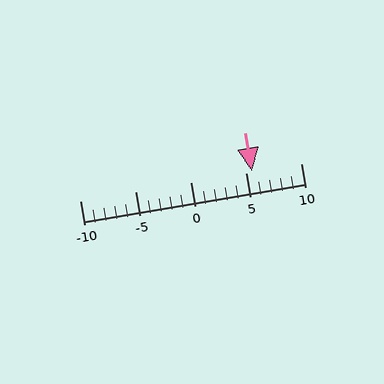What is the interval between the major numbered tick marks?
The major tick marks are spaced 5 units apart.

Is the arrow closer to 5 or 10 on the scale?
The arrow is closer to 5.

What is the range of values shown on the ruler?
The ruler shows values from -10 to 10.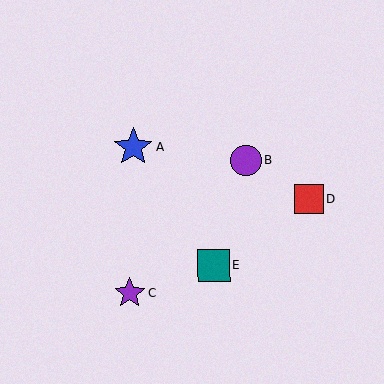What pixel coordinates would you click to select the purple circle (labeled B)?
Click at (246, 160) to select the purple circle B.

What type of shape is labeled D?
Shape D is a red square.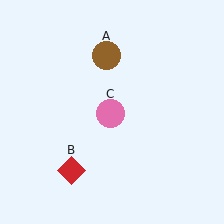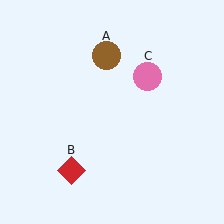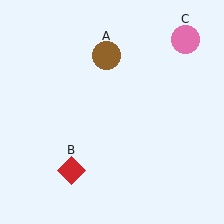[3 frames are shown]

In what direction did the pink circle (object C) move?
The pink circle (object C) moved up and to the right.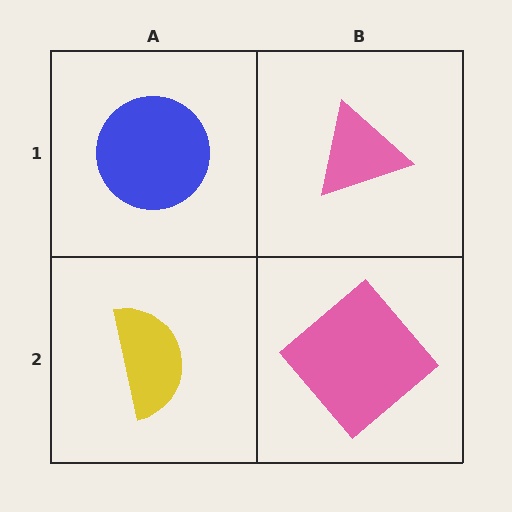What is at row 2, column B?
A pink diamond.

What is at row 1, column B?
A pink triangle.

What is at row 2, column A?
A yellow semicircle.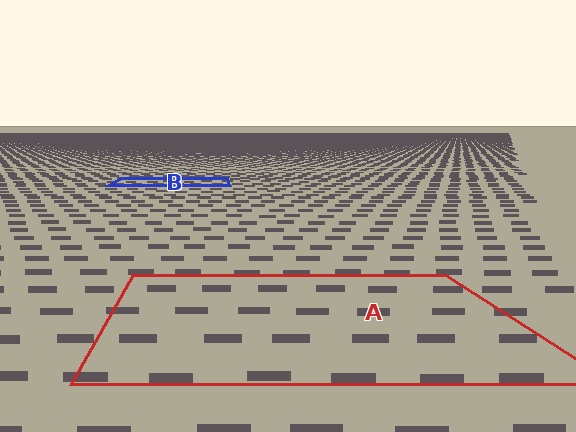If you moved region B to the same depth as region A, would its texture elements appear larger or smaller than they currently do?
They would appear larger. At a closer depth, the same texture elements are projected at a bigger on-screen size.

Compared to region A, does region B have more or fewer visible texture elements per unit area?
Region B has more texture elements per unit area — they are packed more densely because it is farther away.